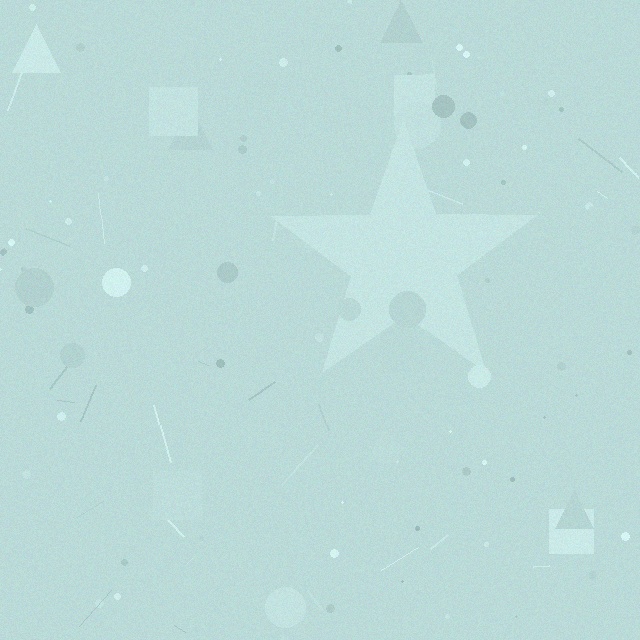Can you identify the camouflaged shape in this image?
The camouflaged shape is a star.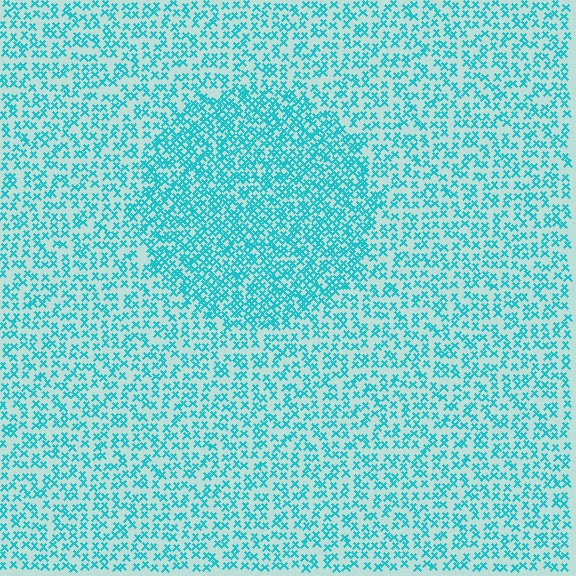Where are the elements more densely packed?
The elements are more densely packed inside the circle boundary.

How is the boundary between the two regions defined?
The boundary is defined by a change in element density (approximately 1.8x ratio). All elements are the same color, size, and shape.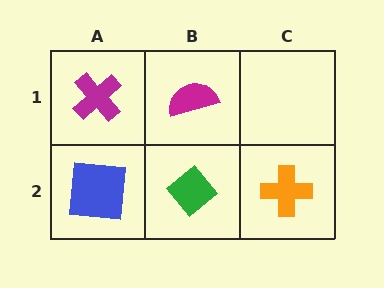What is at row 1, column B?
A magenta semicircle.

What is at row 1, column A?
A magenta cross.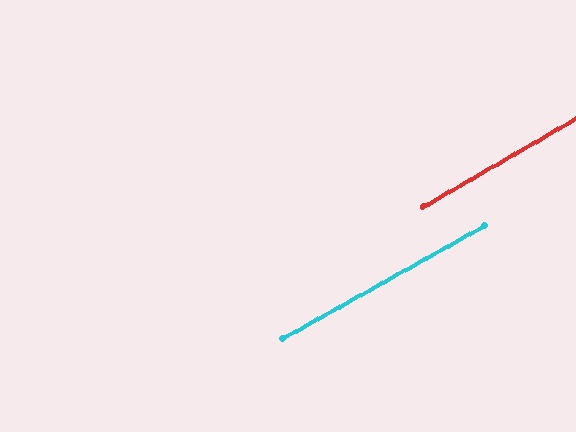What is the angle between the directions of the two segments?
Approximately 1 degree.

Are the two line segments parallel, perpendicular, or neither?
Parallel — their directions differ by only 0.8°.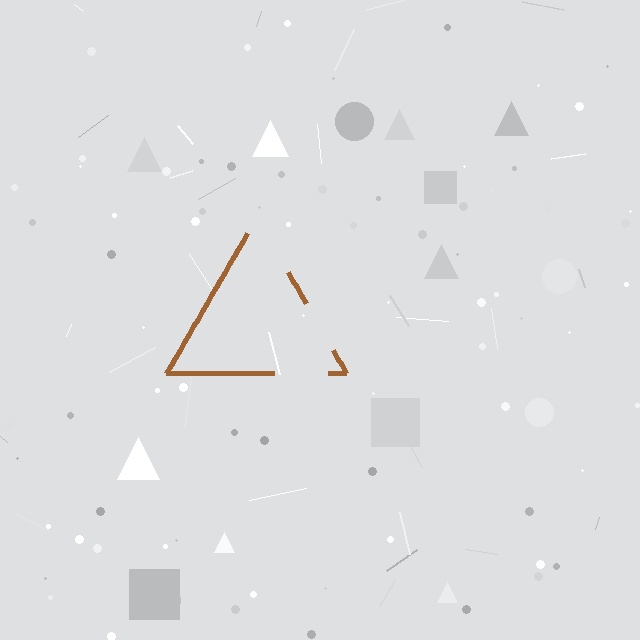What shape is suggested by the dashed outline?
The dashed outline suggests a triangle.